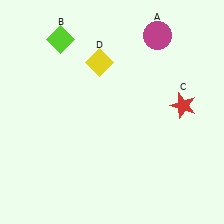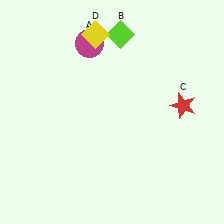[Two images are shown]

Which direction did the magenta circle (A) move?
The magenta circle (A) moved left.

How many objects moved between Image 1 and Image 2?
3 objects moved between the two images.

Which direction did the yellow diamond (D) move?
The yellow diamond (D) moved up.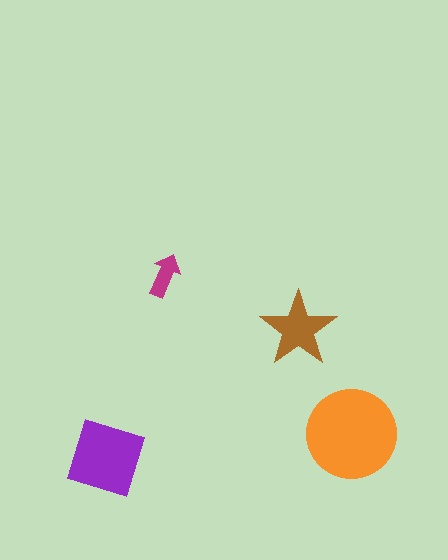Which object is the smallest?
The magenta arrow.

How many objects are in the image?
There are 4 objects in the image.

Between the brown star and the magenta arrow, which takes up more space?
The brown star.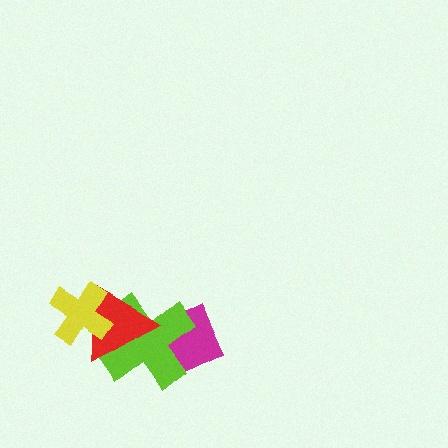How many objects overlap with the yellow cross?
2 objects overlap with the yellow cross.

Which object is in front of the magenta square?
The lime cross is in front of the magenta square.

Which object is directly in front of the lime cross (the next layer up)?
The red triangle is directly in front of the lime cross.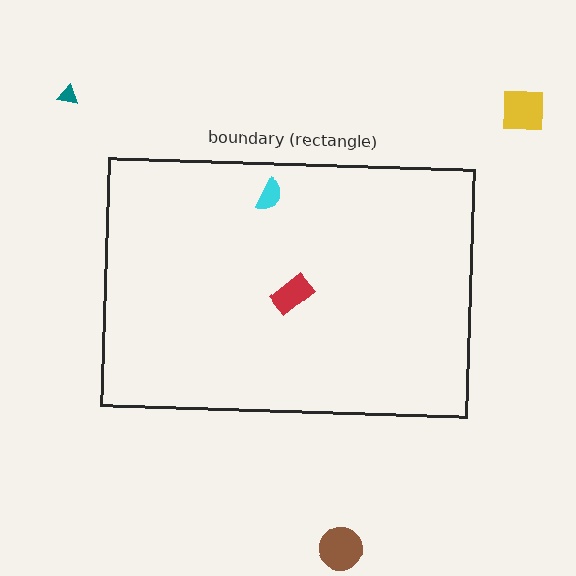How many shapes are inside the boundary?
2 inside, 3 outside.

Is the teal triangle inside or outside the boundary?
Outside.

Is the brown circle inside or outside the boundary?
Outside.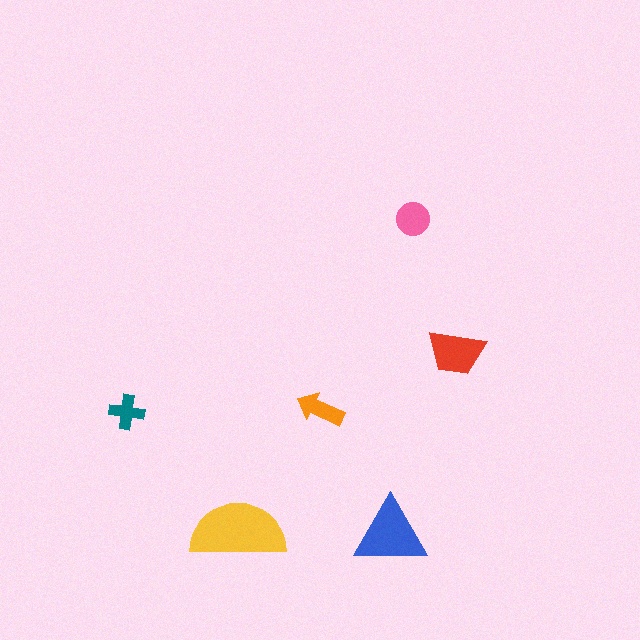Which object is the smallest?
The teal cross.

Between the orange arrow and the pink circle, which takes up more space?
The pink circle.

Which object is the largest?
The yellow semicircle.